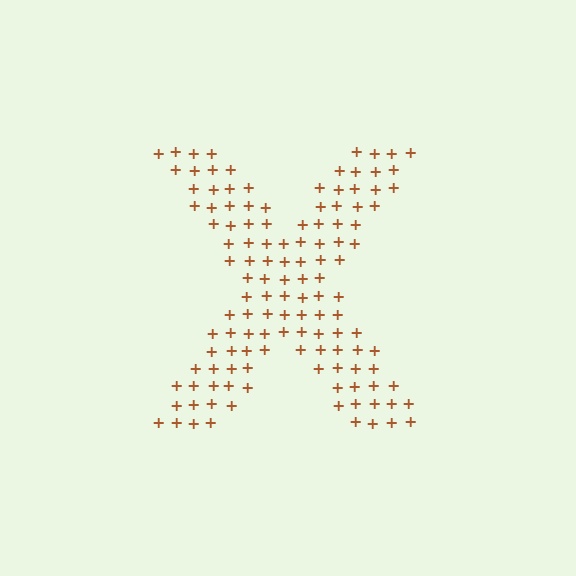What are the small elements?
The small elements are plus signs.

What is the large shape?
The large shape is the letter X.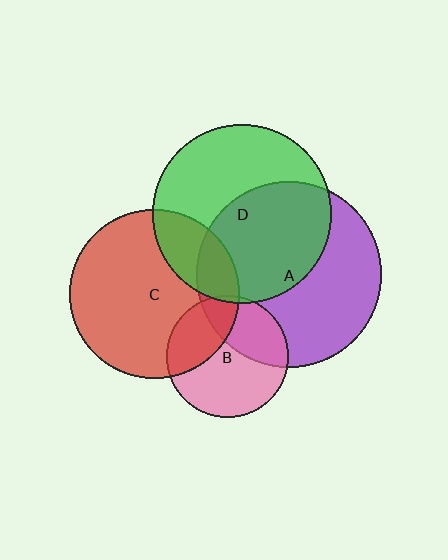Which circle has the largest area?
Circle A (purple).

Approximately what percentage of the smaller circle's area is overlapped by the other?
Approximately 35%.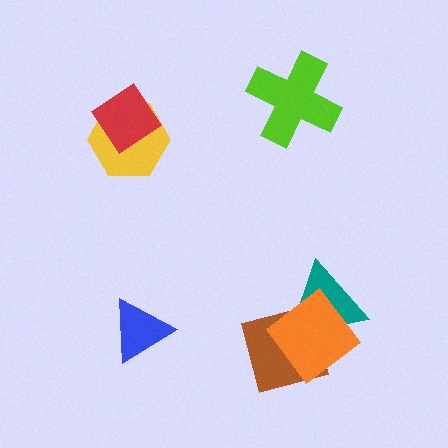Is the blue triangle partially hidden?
No, no other shape covers it.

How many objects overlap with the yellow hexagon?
1 object overlaps with the yellow hexagon.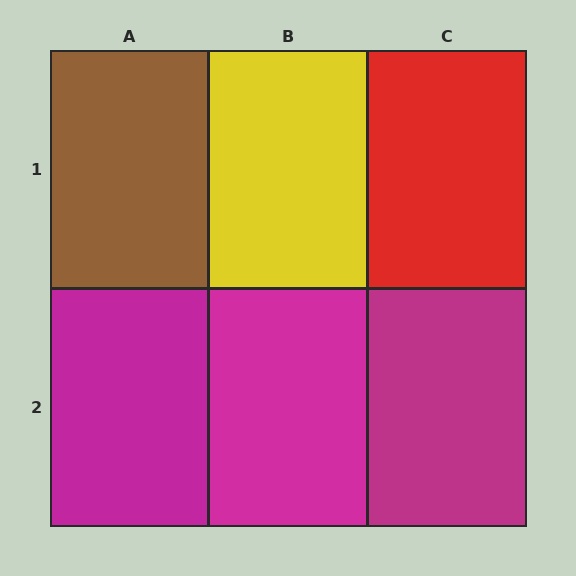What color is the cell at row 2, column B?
Magenta.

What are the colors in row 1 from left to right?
Brown, yellow, red.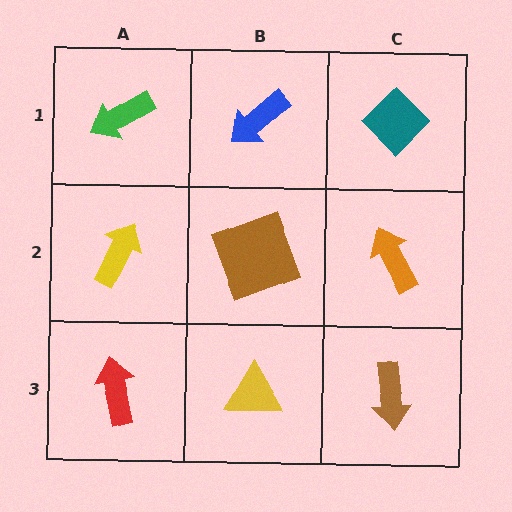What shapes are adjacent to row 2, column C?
A teal diamond (row 1, column C), a brown arrow (row 3, column C), a brown square (row 2, column B).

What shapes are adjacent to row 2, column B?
A blue arrow (row 1, column B), a yellow triangle (row 3, column B), a yellow arrow (row 2, column A), an orange arrow (row 2, column C).